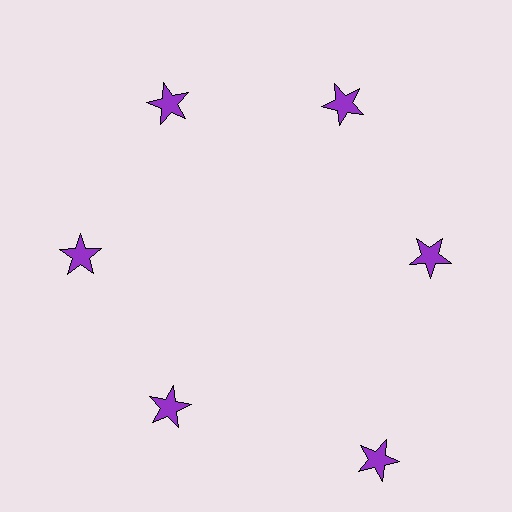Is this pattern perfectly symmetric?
No. The 6 purple stars are arranged in a ring, but one element near the 5 o'clock position is pushed outward from the center, breaking the 6-fold rotational symmetry.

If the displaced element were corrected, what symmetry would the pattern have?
It would have 6-fold rotational symmetry — the pattern would map onto itself every 60 degrees.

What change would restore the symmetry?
The symmetry would be restored by moving it inward, back onto the ring so that all 6 stars sit at equal angles and equal distance from the center.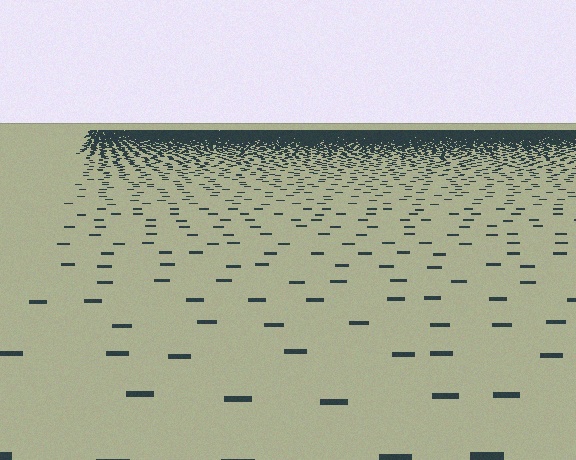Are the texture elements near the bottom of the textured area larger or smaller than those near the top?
Larger. Near the bottom, elements are closer to the viewer and appear at a bigger on-screen size.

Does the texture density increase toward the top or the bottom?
Density increases toward the top.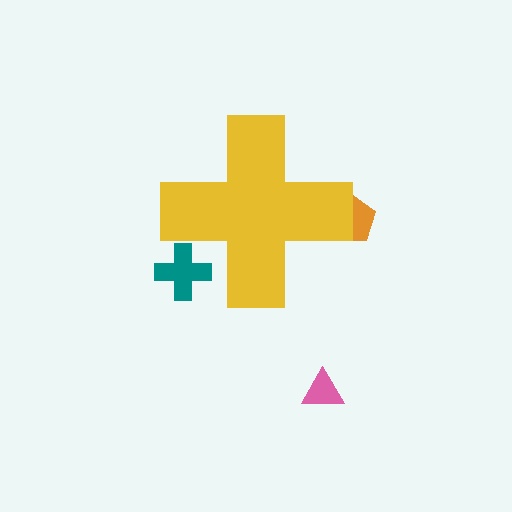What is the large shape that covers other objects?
A yellow cross.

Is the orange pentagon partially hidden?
Yes, the orange pentagon is partially hidden behind the yellow cross.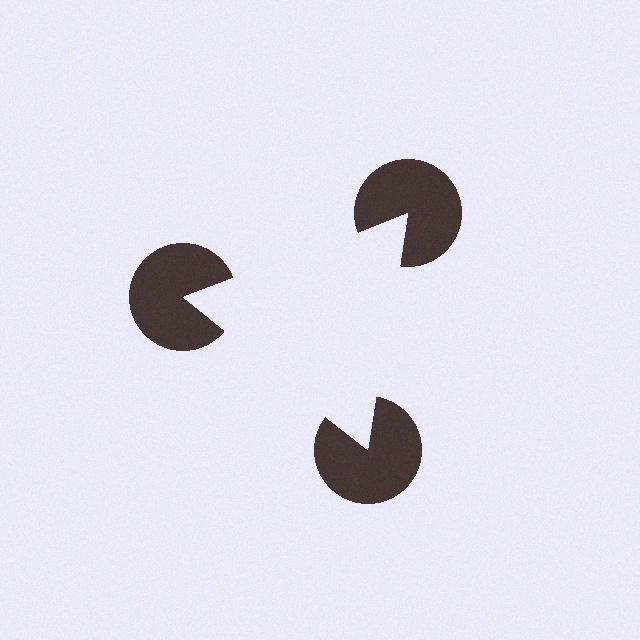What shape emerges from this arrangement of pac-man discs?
An illusory triangle — its edges are inferred from the aligned wedge cuts in the pac-man discs, not physically drawn.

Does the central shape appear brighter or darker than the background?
It typically appears slightly brighter than the background, even though no actual brightness change is drawn.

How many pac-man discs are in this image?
There are 3 — one at each vertex of the illusory triangle.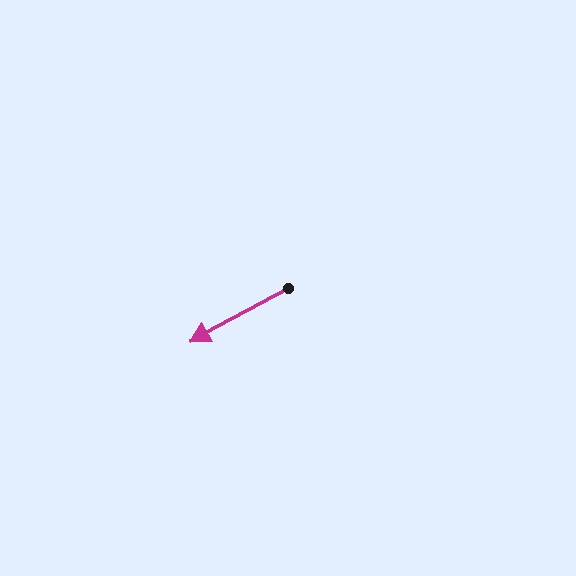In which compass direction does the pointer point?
Southwest.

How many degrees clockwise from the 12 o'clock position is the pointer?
Approximately 241 degrees.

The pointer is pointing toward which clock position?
Roughly 8 o'clock.